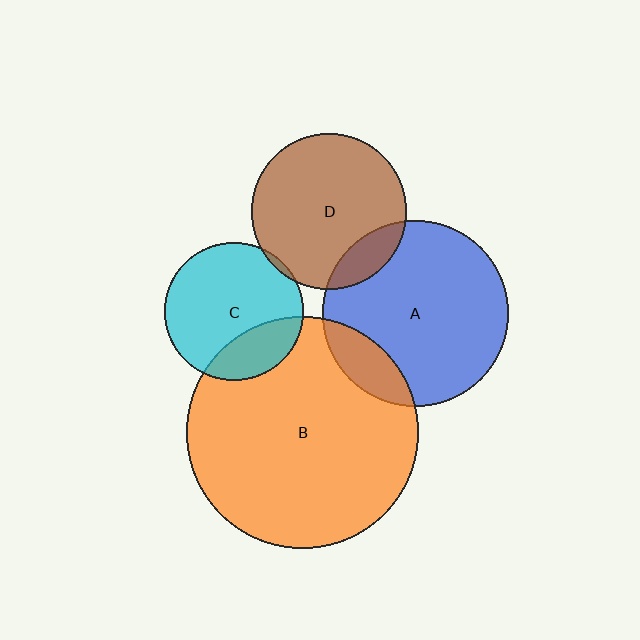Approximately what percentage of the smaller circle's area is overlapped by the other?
Approximately 15%.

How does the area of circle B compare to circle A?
Approximately 1.6 times.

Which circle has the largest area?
Circle B (orange).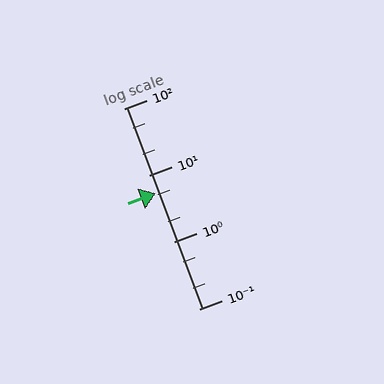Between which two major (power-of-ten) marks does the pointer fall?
The pointer is between 1 and 10.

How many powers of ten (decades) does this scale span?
The scale spans 3 decades, from 0.1 to 100.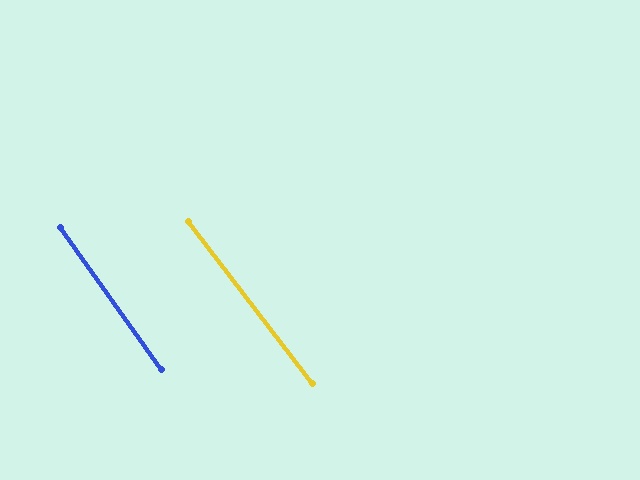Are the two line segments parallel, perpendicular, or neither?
Parallel — their directions differ by only 1.8°.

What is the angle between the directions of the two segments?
Approximately 2 degrees.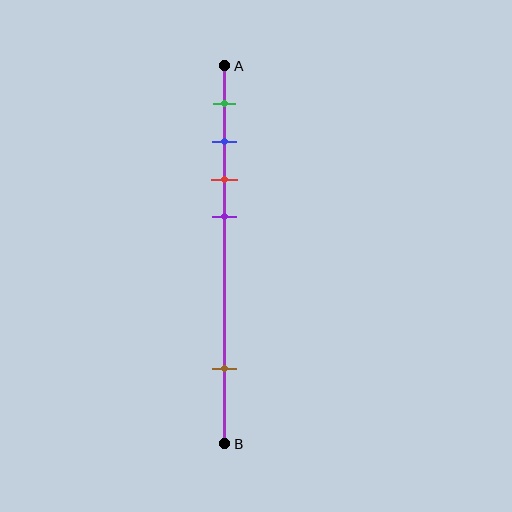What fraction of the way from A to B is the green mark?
The green mark is approximately 10% (0.1) of the way from A to B.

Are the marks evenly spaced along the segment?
No, the marks are not evenly spaced.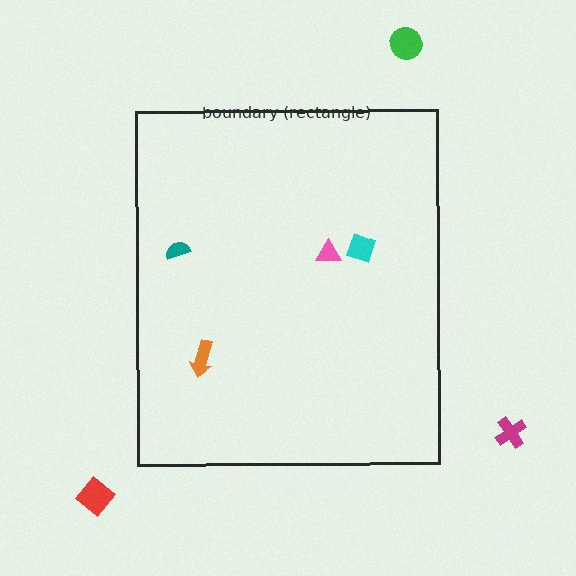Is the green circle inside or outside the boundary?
Outside.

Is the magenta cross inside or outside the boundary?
Outside.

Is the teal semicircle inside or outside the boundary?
Inside.